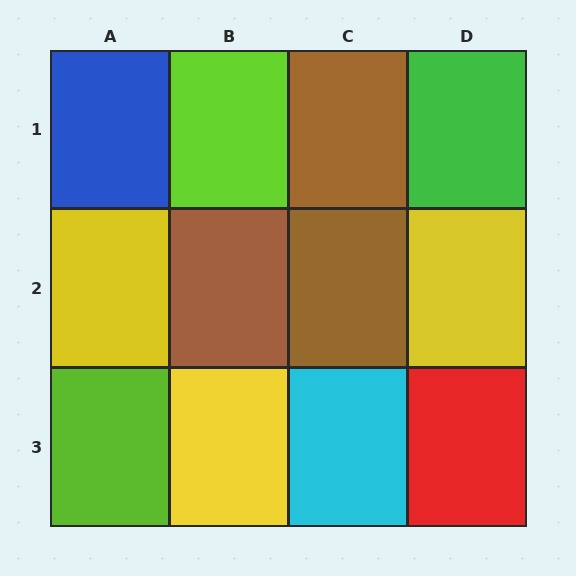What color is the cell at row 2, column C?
Brown.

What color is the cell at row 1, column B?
Lime.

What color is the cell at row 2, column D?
Yellow.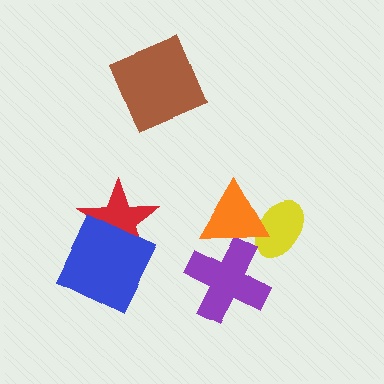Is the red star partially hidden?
Yes, it is partially covered by another shape.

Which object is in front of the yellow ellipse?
The orange triangle is in front of the yellow ellipse.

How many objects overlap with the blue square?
1 object overlaps with the blue square.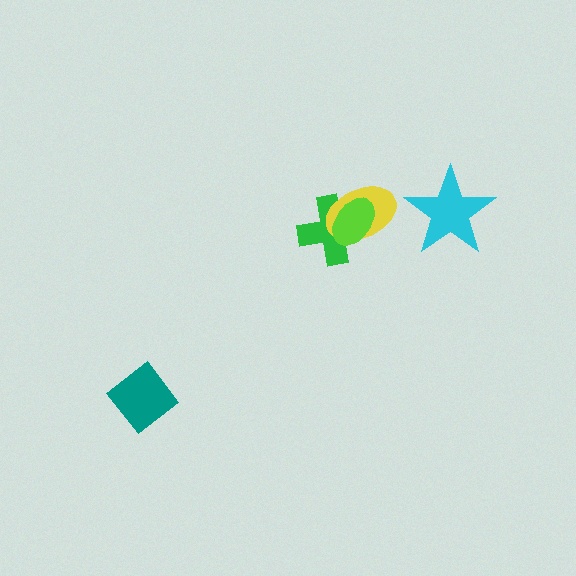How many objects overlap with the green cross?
2 objects overlap with the green cross.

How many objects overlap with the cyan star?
0 objects overlap with the cyan star.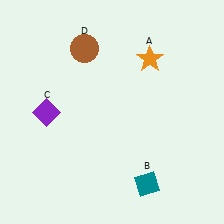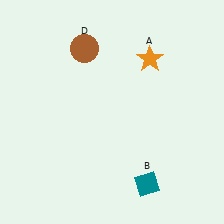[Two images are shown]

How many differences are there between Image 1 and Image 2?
There is 1 difference between the two images.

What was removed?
The purple diamond (C) was removed in Image 2.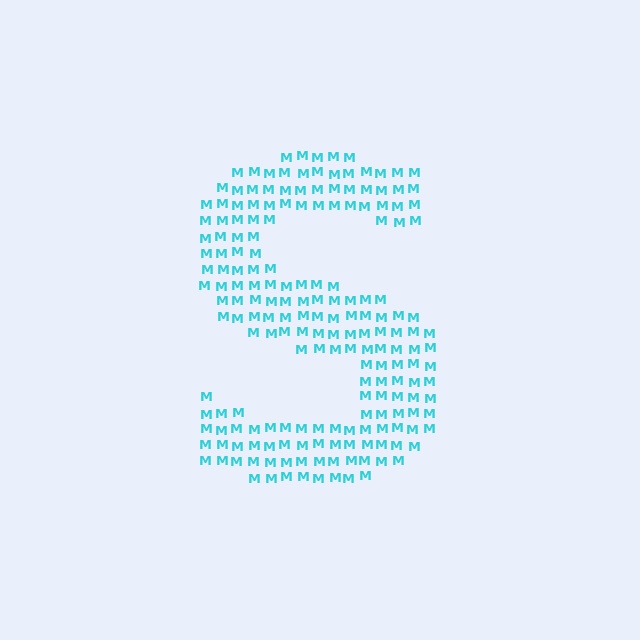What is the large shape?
The large shape is the letter S.